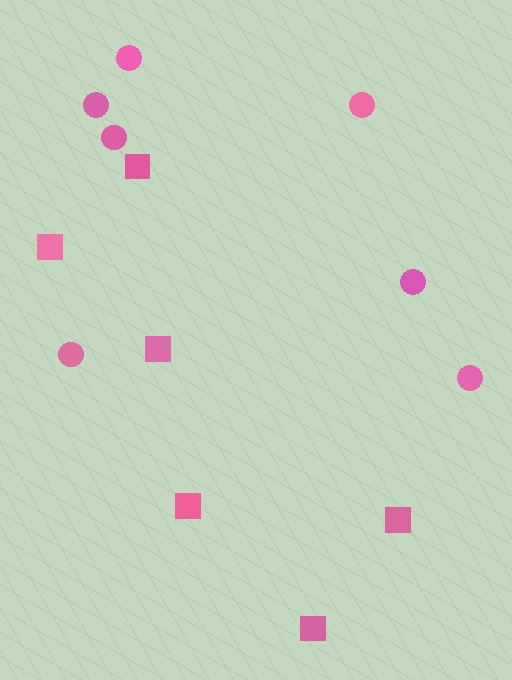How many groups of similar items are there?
There are 2 groups: one group of squares (6) and one group of circles (7).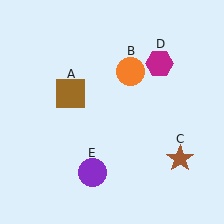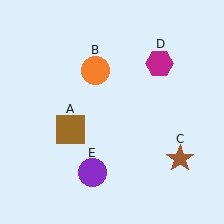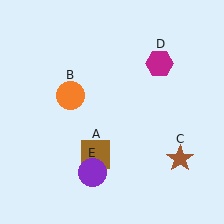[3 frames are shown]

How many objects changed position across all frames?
2 objects changed position: brown square (object A), orange circle (object B).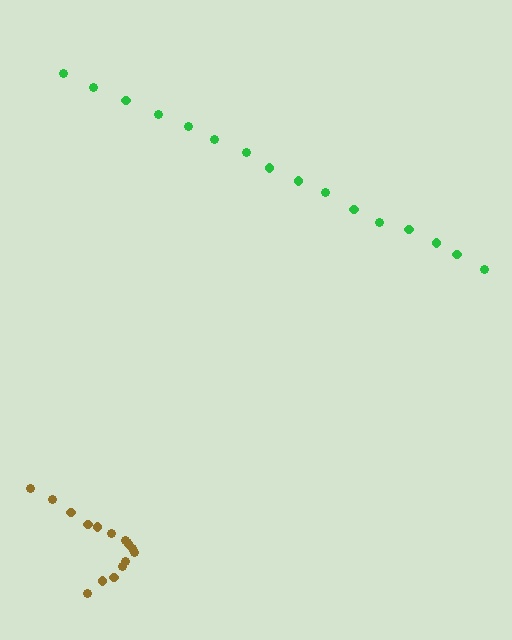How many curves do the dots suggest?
There are 2 distinct paths.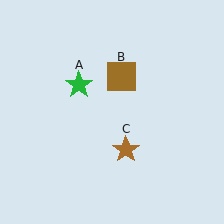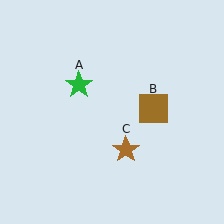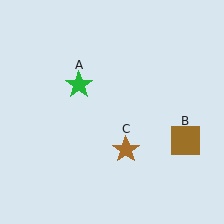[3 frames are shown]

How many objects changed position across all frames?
1 object changed position: brown square (object B).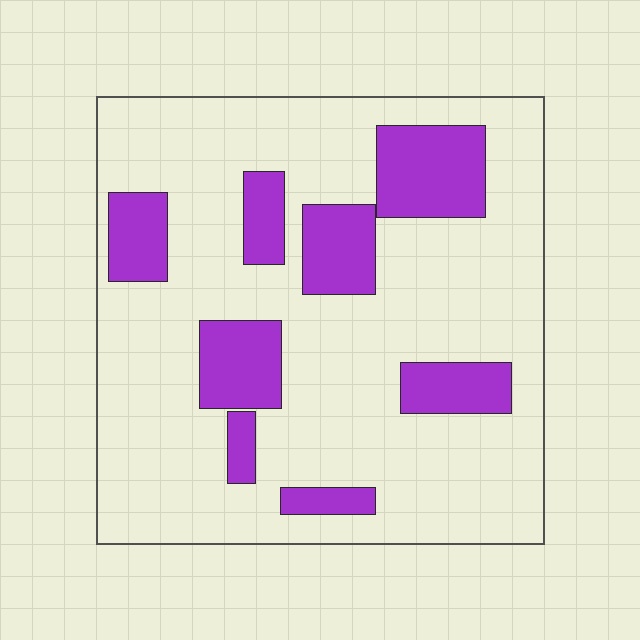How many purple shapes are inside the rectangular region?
8.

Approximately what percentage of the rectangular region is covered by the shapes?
Approximately 20%.